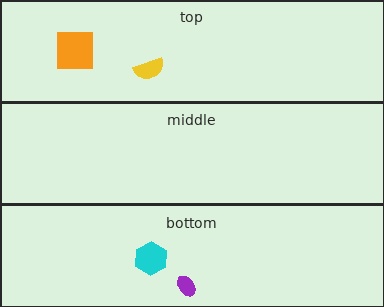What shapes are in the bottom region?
The purple ellipse, the cyan hexagon.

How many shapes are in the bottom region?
2.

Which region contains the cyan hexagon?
The bottom region.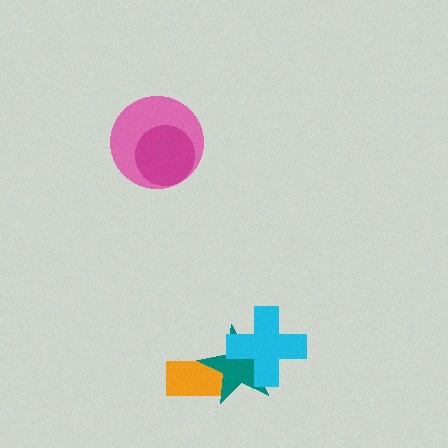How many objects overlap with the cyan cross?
1 object overlaps with the cyan cross.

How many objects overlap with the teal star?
2 objects overlap with the teal star.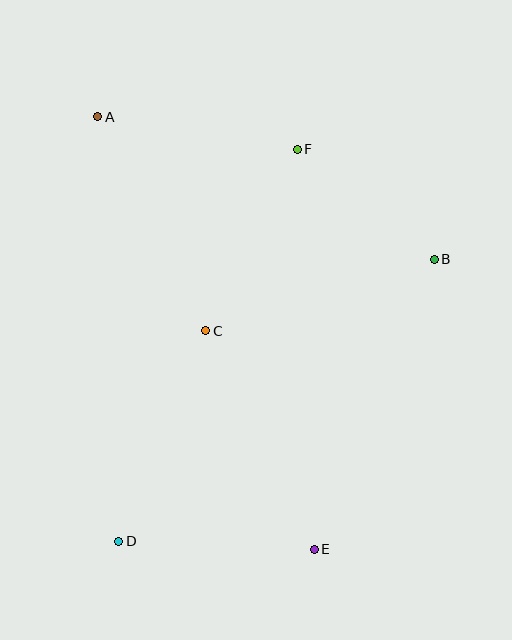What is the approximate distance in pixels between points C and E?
The distance between C and E is approximately 244 pixels.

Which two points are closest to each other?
Points B and F are closest to each other.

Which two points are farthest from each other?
Points A and E are farthest from each other.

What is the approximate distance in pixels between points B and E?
The distance between B and E is approximately 314 pixels.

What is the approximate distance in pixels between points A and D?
The distance between A and D is approximately 425 pixels.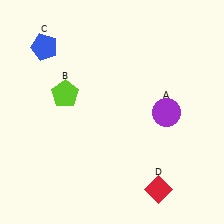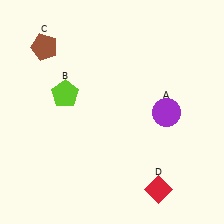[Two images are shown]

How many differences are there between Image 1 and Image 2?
There is 1 difference between the two images.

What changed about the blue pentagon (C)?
In Image 1, C is blue. In Image 2, it changed to brown.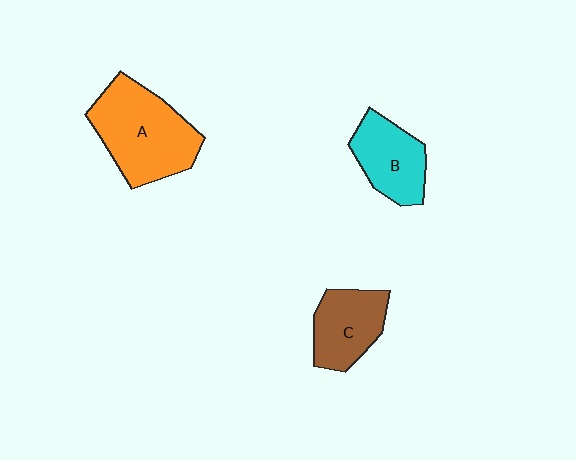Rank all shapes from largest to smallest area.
From largest to smallest: A (orange), C (brown), B (cyan).